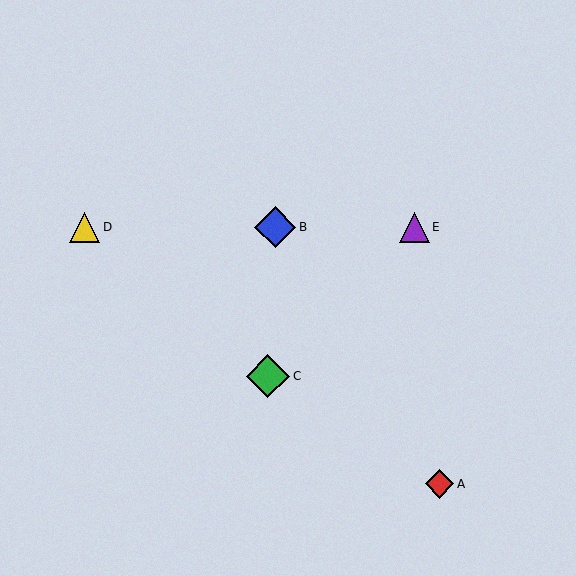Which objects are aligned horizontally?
Objects B, D, E are aligned horizontally.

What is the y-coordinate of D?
Object D is at y≈227.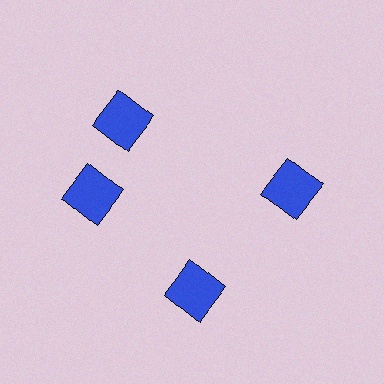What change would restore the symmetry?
The symmetry would be restored by rotating it back into even spacing with its neighbors so that all 4 squares sit at equal angles and equal distance from the center.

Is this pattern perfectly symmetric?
No. The 4 blue squares are arranged in a ring, but one element near the 12 o'clock position is rotated out of alignment along the ring, breaking the 4-fold rotational symmetry.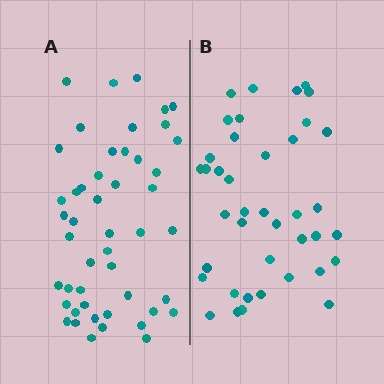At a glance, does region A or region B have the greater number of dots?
Region A (the left region) has more dots.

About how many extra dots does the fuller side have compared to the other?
Region A has roughly 8 or so more dots than region B.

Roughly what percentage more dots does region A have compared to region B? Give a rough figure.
About 20% more.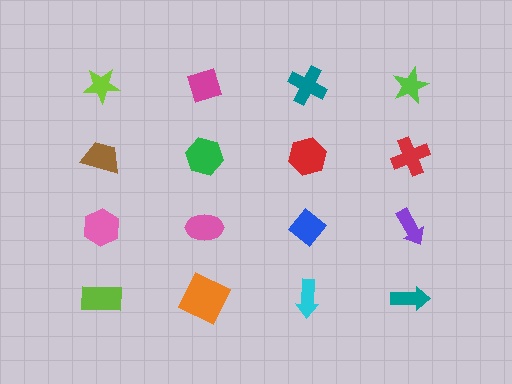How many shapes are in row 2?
4 shapes.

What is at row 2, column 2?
A green hexagon.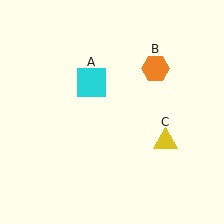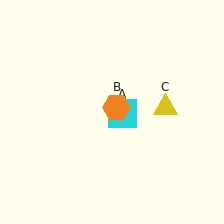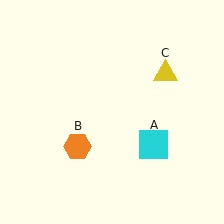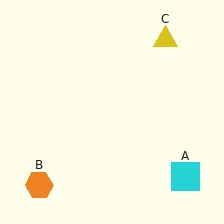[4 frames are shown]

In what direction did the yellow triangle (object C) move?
The yellow triangle (object C) moved up.